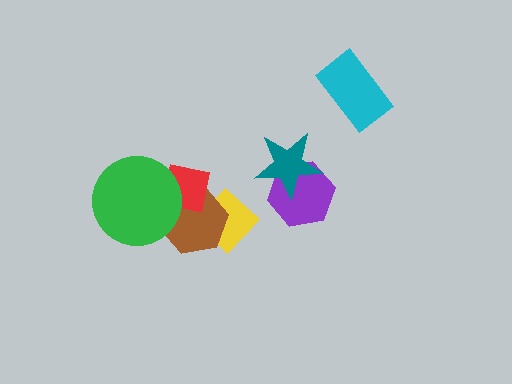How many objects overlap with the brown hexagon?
3 objects overlap with the brown hexagon.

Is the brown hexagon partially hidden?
Yes, it is partially covered by another shape.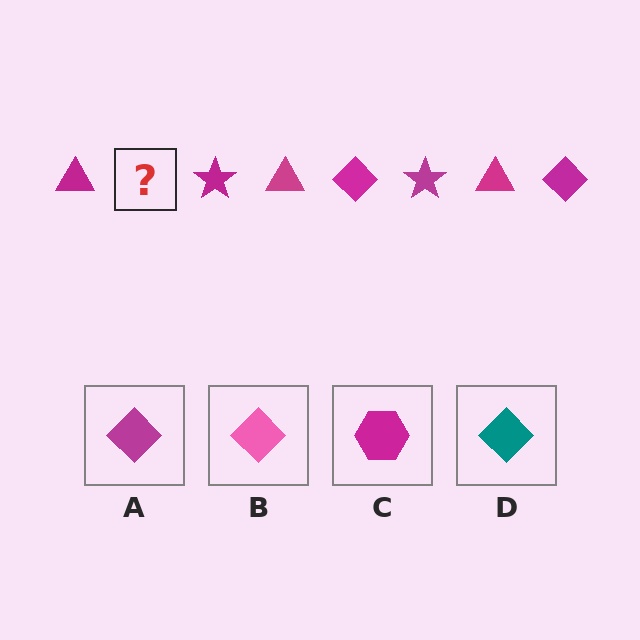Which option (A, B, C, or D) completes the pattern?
A.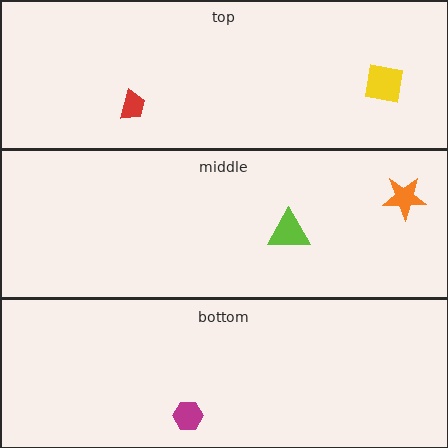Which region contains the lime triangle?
The middle region.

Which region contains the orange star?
The middle region.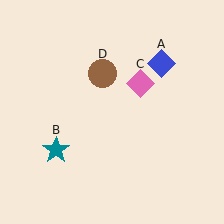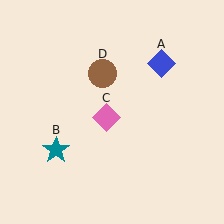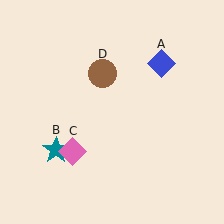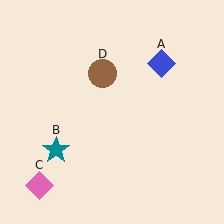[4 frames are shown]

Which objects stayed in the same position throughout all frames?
Blue diamond (object A) and teal star (object B) and brown circle (object D) remained stationary.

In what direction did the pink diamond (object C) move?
The pink diamond (object C) moved down and to the left.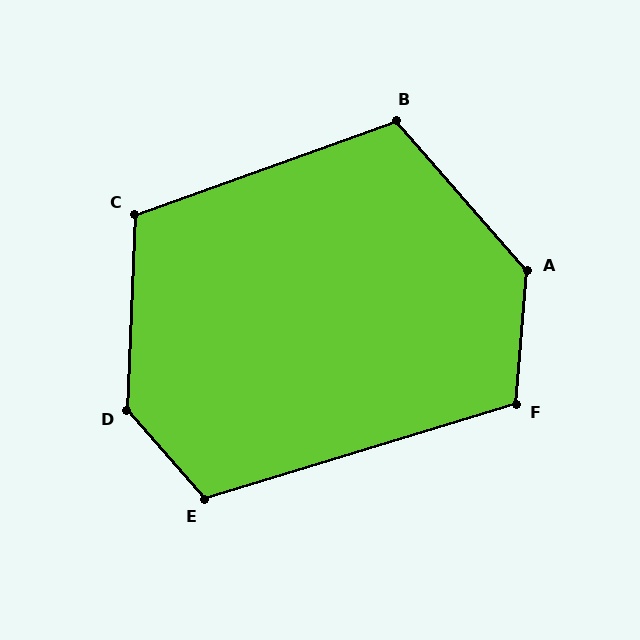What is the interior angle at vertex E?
Approximately 114 degrees (obtuse).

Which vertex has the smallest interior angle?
B, at approximately 112 degrees.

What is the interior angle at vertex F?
Approximately 112 degrees (obtuse).